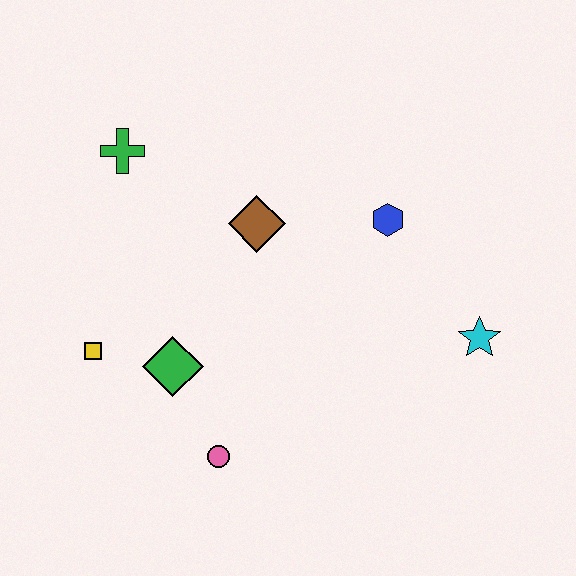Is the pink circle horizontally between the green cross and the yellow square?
No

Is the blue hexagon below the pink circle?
No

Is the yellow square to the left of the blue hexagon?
Yes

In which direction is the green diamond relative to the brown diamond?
The green diamond is below the brown diamond.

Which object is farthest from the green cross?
The cyan star is farthest from the green cross.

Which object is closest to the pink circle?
The green diamond is closest to the pink circle.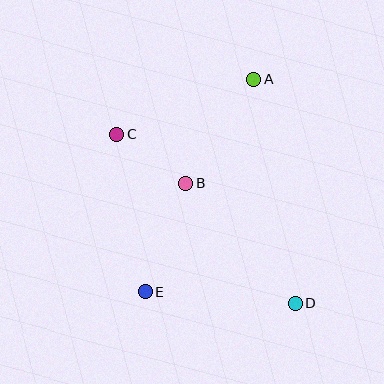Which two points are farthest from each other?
Points C and D are farthest from each other.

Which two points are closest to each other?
Points B and C are closest to each other.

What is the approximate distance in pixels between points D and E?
The distance between D and E is approximately 151 pixels.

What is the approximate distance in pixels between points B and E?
The distance between B and E is approximately 116 pixels.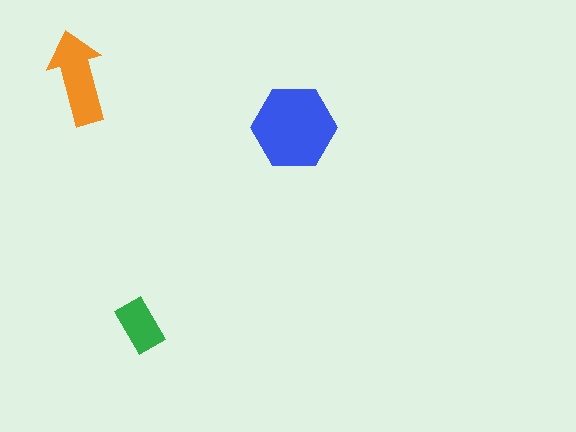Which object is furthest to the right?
The blue hexagon is rightmost.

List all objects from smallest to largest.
The green rectangle, the orange arrow, the blue hexagon.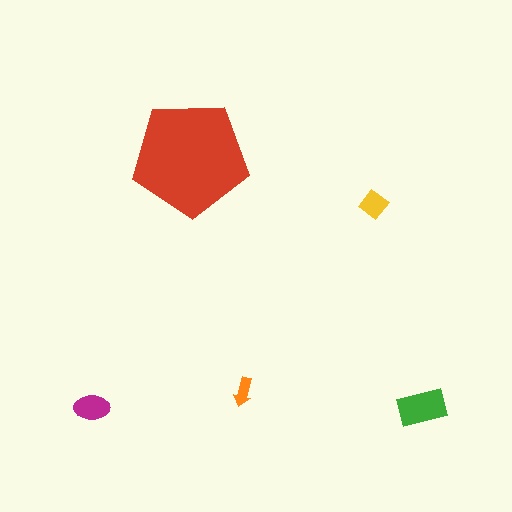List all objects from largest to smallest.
The red pentagon, the green rectangle, the magenta ellipse, the yellow diamond, the orange arrow.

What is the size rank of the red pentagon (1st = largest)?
1st.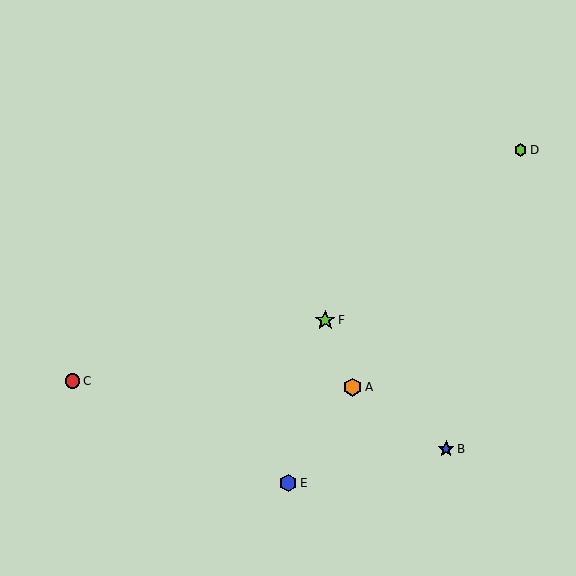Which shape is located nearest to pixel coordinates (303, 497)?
The blue hexagon (labeled E) at (288, 483) is nearest to that location.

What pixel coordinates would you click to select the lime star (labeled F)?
Click at (325, 320) to select the lime star F.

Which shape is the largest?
The lime star (labeled F) is the largest.